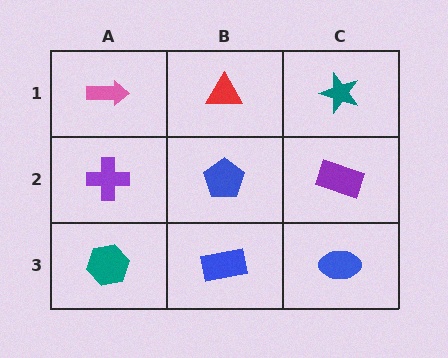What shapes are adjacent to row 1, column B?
A blue pentagon (row 2, column B), a pink arrow (row 1, column A), a teal star (row 1, column C).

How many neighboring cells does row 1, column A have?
2.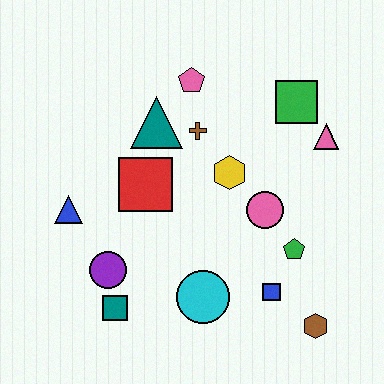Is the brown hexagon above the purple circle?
No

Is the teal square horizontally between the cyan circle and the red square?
No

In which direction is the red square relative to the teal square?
The red square is above the teal square.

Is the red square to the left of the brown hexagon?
Yes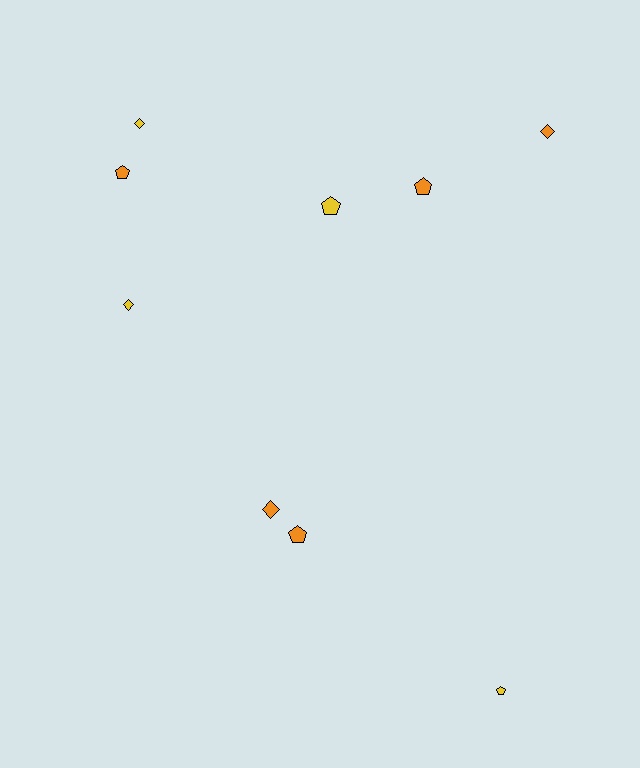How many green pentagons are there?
There are no green pentagons.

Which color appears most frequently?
Orange, with 5 objects.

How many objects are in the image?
There are 9 objects.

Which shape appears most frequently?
Pentagon, with 5 objects.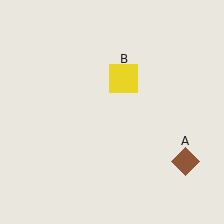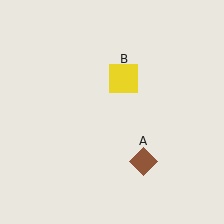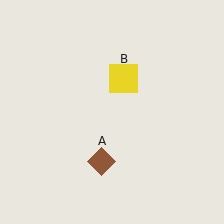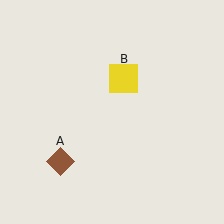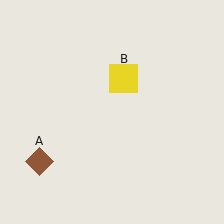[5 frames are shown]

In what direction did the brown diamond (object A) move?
The brown diamond (object A) moved left.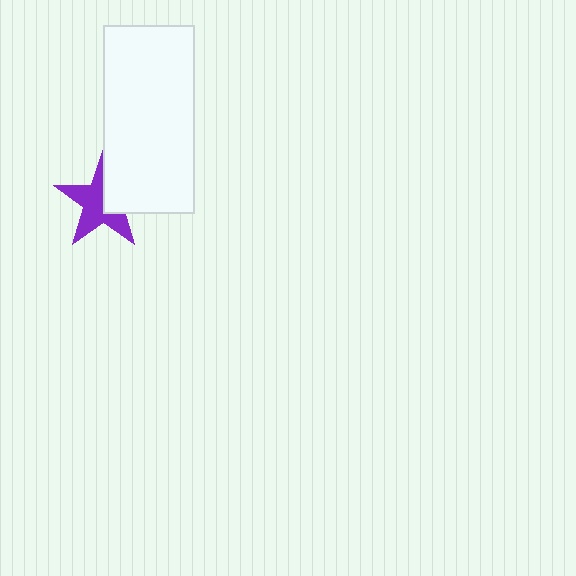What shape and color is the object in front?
The object in front is a white rectangle.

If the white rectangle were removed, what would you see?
You would see the complete purple star.